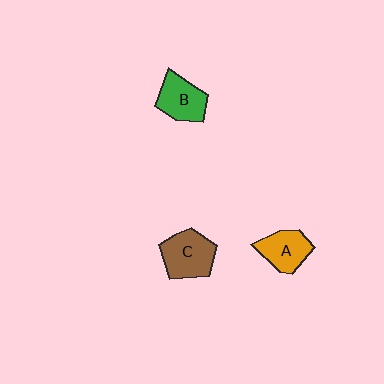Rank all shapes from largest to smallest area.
From largest to smallest: C (brown), B (green), A (orange).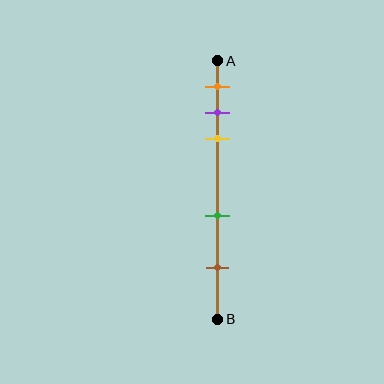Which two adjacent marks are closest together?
The purple and yellow marks are the closest adjacent pair.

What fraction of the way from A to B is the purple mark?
The purple mark is approximately 20% (0.2) of the way from A to B.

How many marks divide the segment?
There are 5 marks dividing the segment.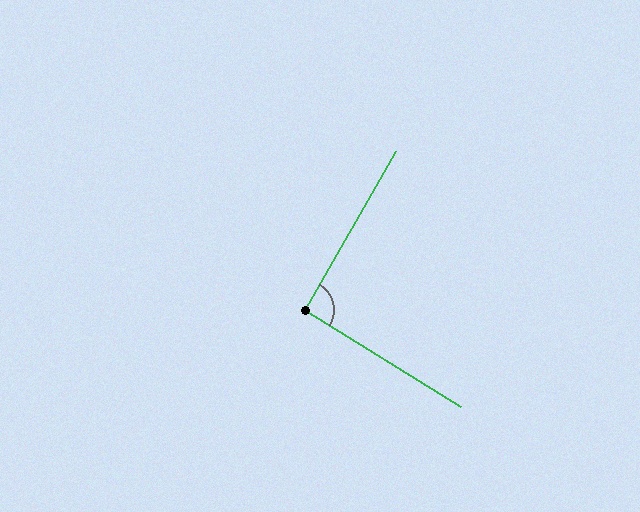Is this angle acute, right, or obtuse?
It is approximately a right angle.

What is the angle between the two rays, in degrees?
Approximately 92 degrees.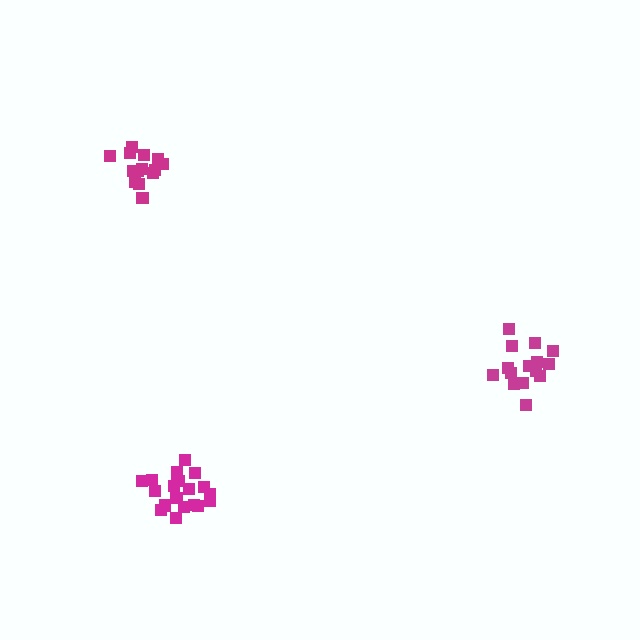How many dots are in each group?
Group 1: 20 dots, Group 2: 15 dots, Group 3: 15 dots (50 total).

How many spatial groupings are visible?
There are 3 spatial groupings.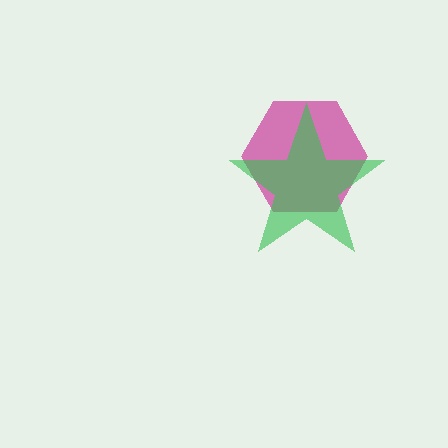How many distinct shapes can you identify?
There are 2 distinct shapes: a magenta hexagon, a green star.